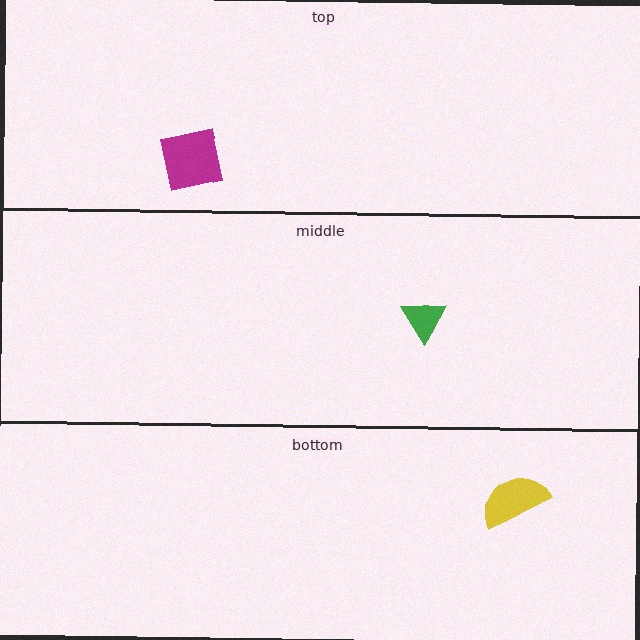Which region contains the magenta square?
The top region.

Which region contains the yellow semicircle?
The bottom region.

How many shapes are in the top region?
1.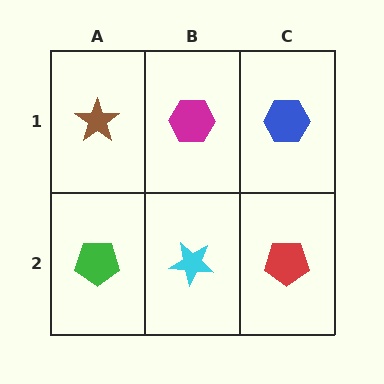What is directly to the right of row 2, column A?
A cyan star.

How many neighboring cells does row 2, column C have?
2.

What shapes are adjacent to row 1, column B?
A cyan star (row 2, column B), a brown star (row 1, column A), a blue hexagon (row 1, column C).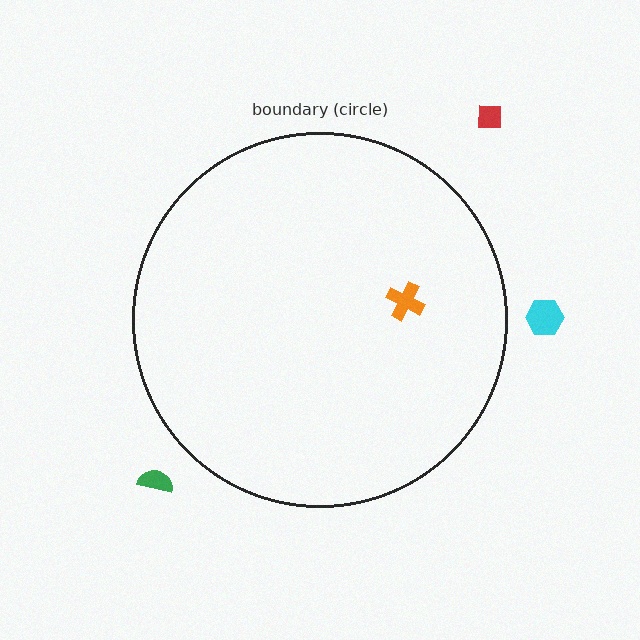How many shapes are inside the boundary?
1 inside, 3 outside.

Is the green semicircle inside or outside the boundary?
Outside.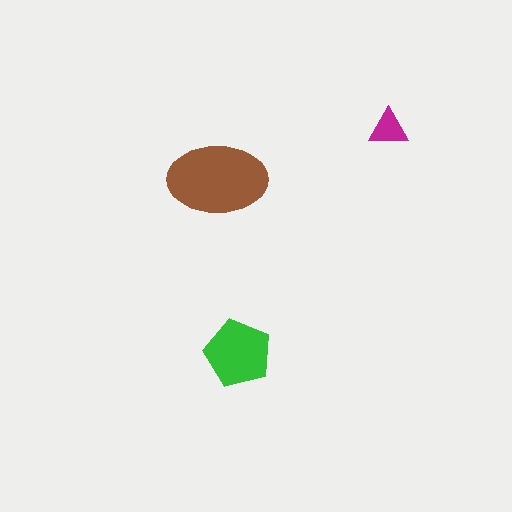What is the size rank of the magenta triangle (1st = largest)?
3rd.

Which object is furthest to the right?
The magenta triangle is rightmost.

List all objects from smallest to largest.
The magenta triangle, the green pentagon, the brown ellipse.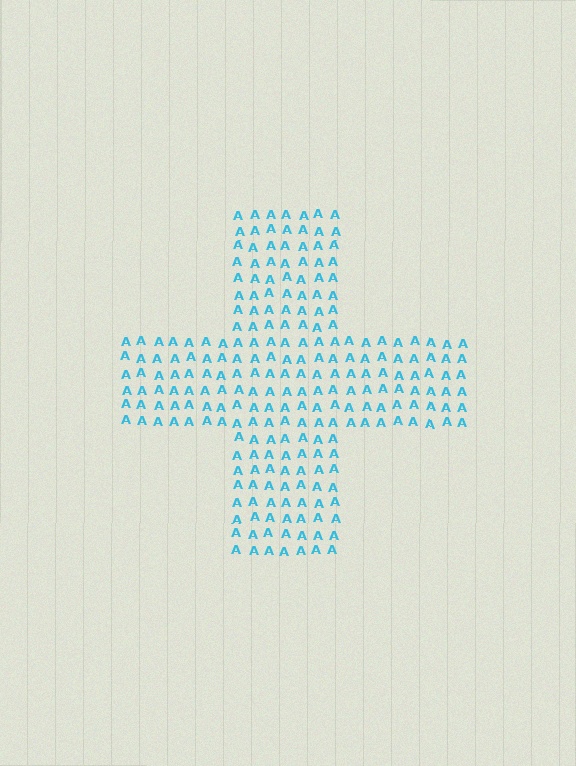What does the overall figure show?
The overall figure shows a cross.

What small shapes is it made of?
It is made of small letter A's.